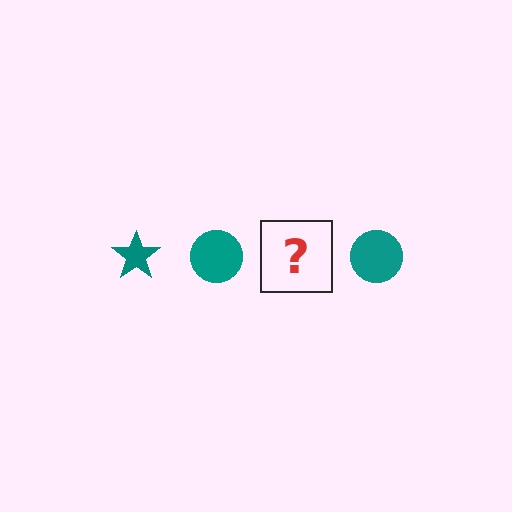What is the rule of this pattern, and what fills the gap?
The rule is that the pattern cycles through star, circle shapes in teal. The gap should be filled with a teal star.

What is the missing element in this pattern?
The missing element is a teal star.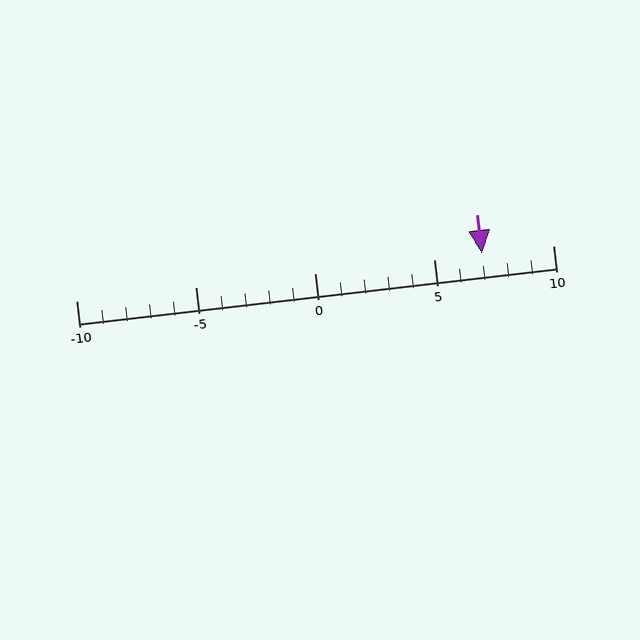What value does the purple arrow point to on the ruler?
The purple arrow points to approximately 7.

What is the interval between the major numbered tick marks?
The major tick marks are spaced 5 units apart.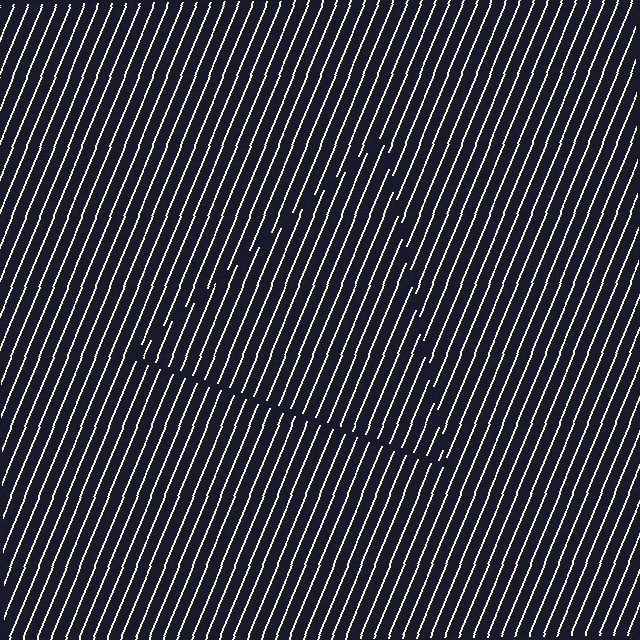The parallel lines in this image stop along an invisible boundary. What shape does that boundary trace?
An illusory triangle. The interior of the shape contains the same grating, shifted by half a period — the contour is defined by the phase discontinuity where line-ends from the inner and outer gratings abut.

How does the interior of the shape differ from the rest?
The interior of the shape contains the same grating, shifted by half a period — the contour is defined by the phase discontinuity where line-ends from the inner and outer gratings abut.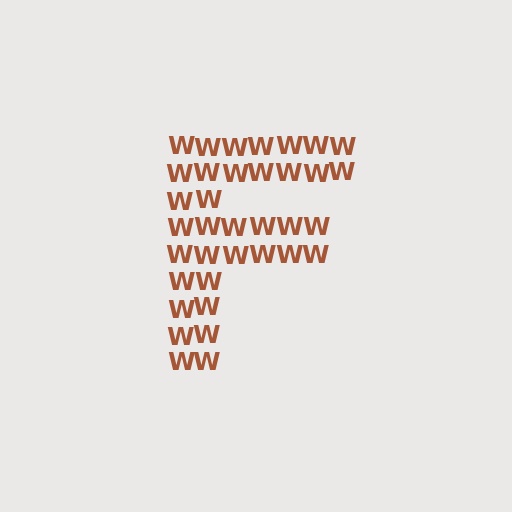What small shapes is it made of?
It is made of small letter W's.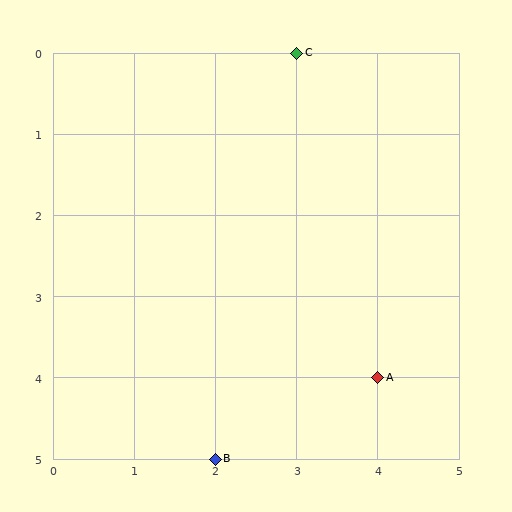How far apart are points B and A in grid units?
Points B and A are 2 columns and 1 row apart (about 2.2 grid units diagonally).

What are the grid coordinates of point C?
Point C is at grid coordinates (3, 0).